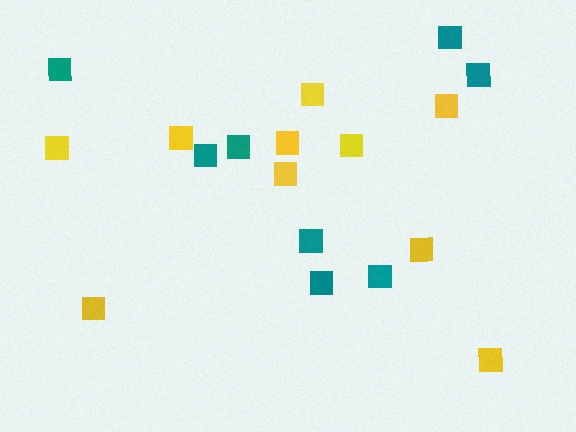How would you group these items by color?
There are 2 groups: one group of yellow squares (10) and one group of teal squares (8).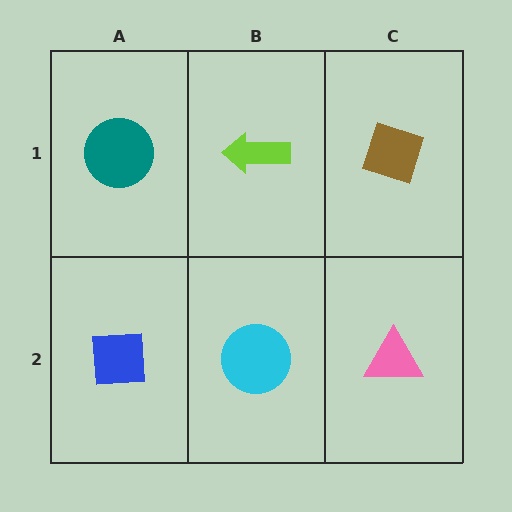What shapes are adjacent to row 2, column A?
A teal circle (row 1, column A), a cyan circle (row 2, column B).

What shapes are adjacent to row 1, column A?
A blue square (row 2, column A), a lime arrow (row 1, column B).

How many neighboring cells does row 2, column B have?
3.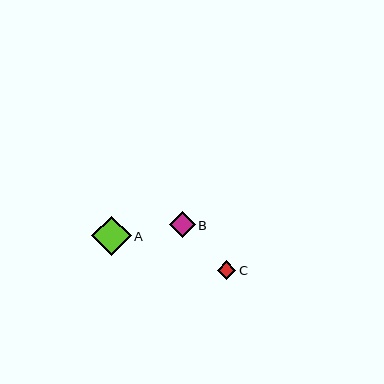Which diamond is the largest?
Diamond A is the largest with a size of approximately 40 pixels.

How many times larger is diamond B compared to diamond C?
Diamond B is approximately 1.4 times the size of diamond C.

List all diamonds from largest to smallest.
From largest to smallest: A, B, C.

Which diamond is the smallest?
Diamond C is the smallest with a size of approximately 18 pixels.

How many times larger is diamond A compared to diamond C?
Diamond A is approximately 2.2 times the size of diamond C.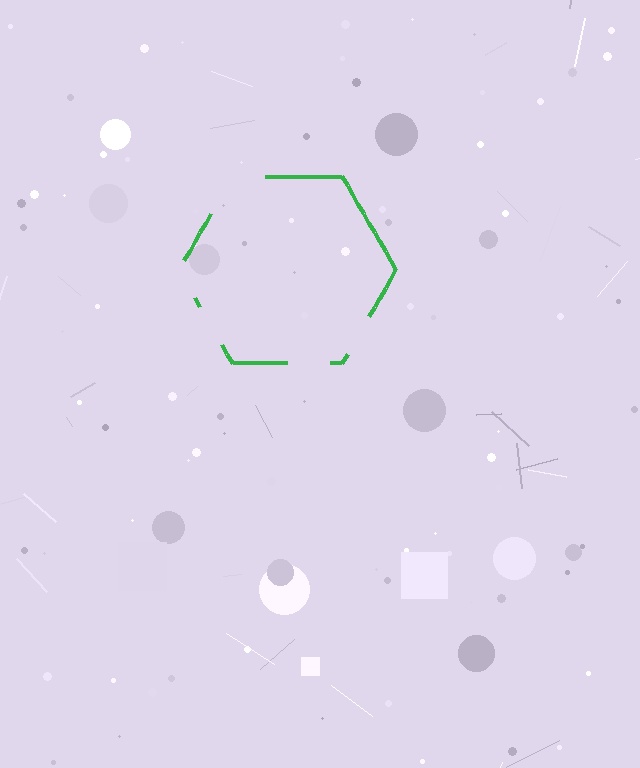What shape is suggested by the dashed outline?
The dashed outline suggests a hexagon.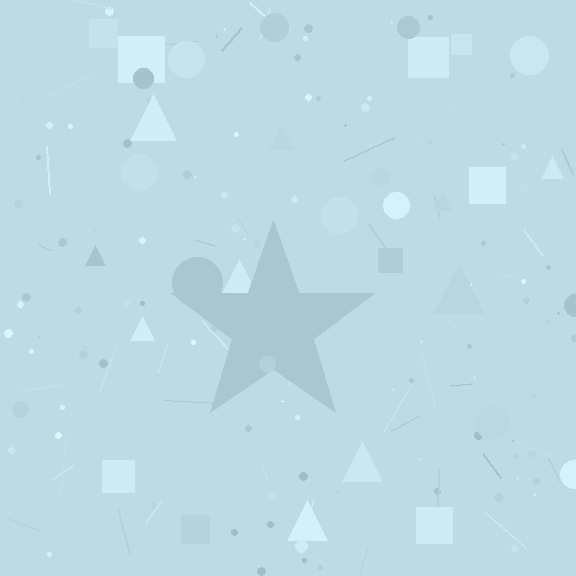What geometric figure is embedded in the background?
A star is embedded in the background.